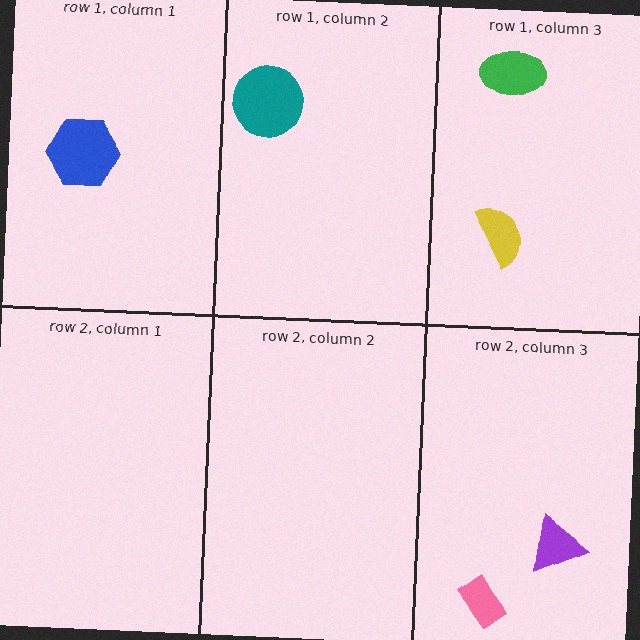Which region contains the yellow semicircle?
The row 1, column 3 region.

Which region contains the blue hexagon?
The row 1, column 1 region.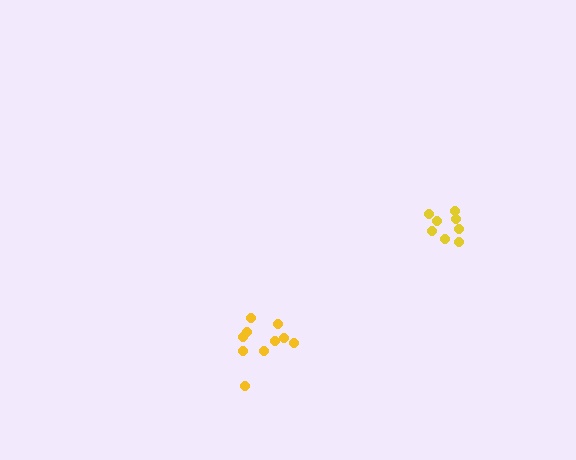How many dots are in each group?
Group 1: 10 dots, Group 2: 9 dots (19 total).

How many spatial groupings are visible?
There are 2 spatial groupings.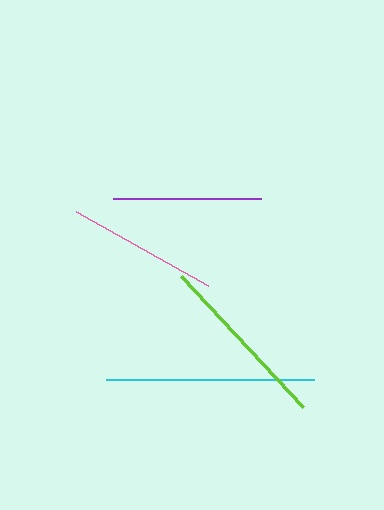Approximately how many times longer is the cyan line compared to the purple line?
The cyan line is approximately 1.4 times the length of the purple line.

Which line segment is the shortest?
The purple line is the shortest at approximately 148 pixels.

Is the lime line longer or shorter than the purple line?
The lime line is longer than the purple line.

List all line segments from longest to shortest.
From longest to shortest: cyan, lime, pink, purple.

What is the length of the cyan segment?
The cyan segment is approximately 208 pixels long.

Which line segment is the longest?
The cyan line is the longest at approximately 208 pixels.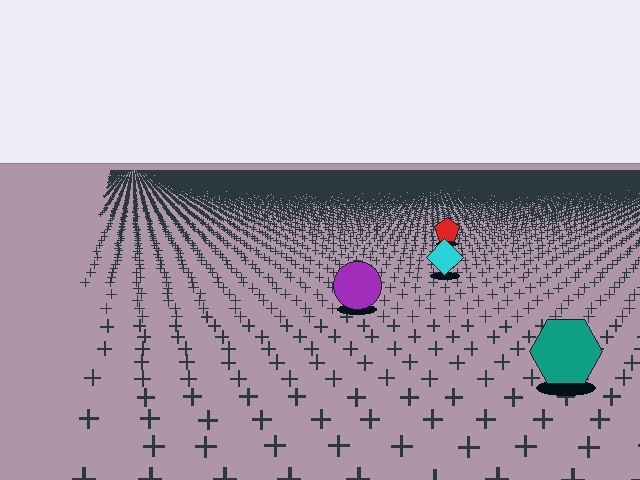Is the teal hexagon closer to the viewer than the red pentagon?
Yes. The teal hexagon is closer — you can tell from the texture gradient: the ground texture is coarser near it.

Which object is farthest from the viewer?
The red pentagon is farthest from the viewer. It appears smaller and the ground texture around it is denser.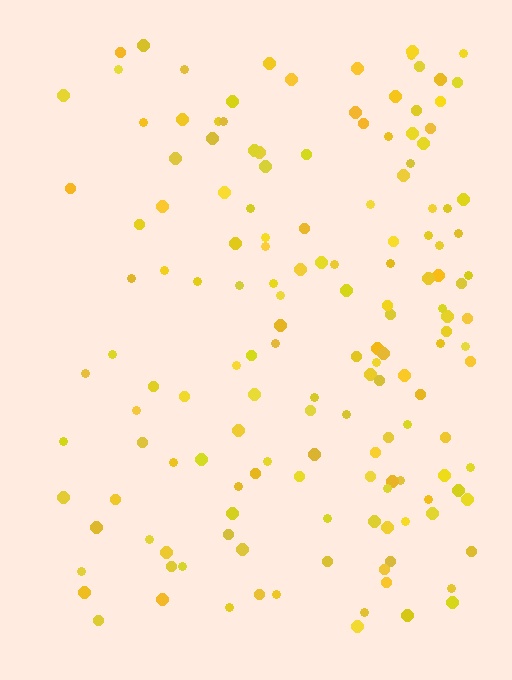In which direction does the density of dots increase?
From left to right, with the right side densest.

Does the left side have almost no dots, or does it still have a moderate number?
Still a moderate number, just noticeably fewer than the right.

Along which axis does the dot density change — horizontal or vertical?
Horizontal.